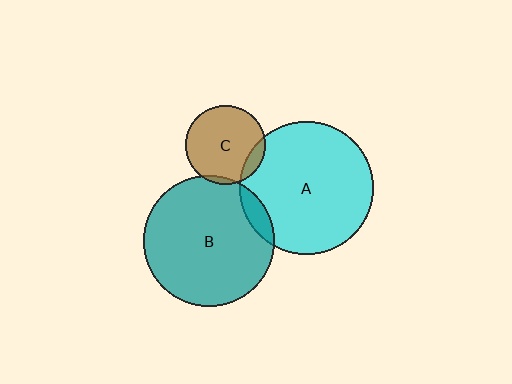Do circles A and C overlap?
Yes.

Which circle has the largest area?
Circle A (cyan).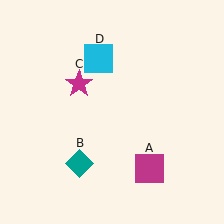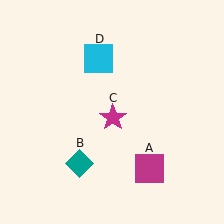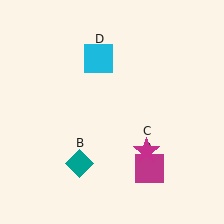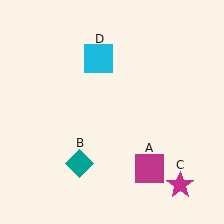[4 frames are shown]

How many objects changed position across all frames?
1 object changed position: magenta star (object C).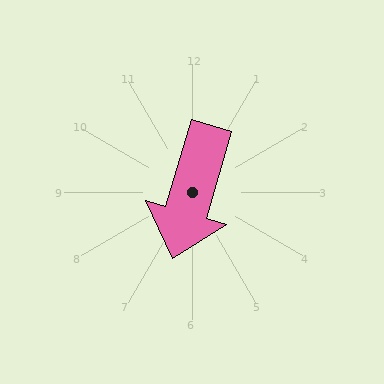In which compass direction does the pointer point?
South.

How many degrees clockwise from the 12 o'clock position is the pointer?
Approximately 197 degrees.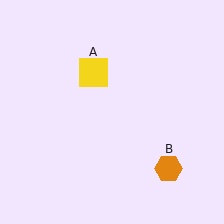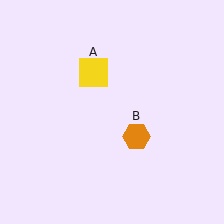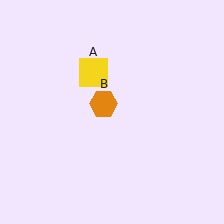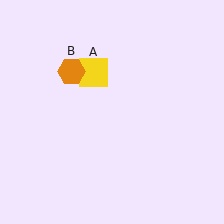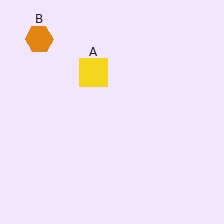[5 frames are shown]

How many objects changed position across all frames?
1 object changed position: orange hexagon (object B).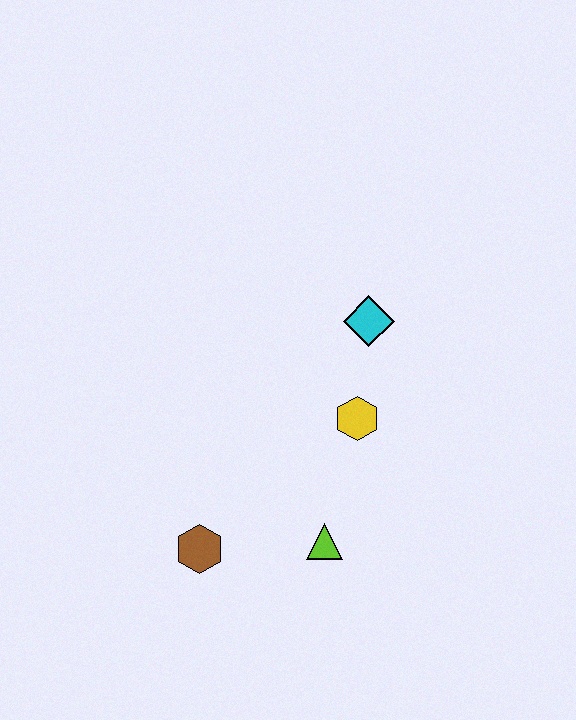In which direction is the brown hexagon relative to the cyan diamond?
The brown hexagon is below the cyan diamond.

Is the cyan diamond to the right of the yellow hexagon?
Yes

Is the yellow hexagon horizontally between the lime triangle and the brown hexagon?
No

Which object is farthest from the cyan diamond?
The brown hexagon is farthest from the cyan diamond.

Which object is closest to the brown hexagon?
The lime triangle is closest to the brown hexagon.